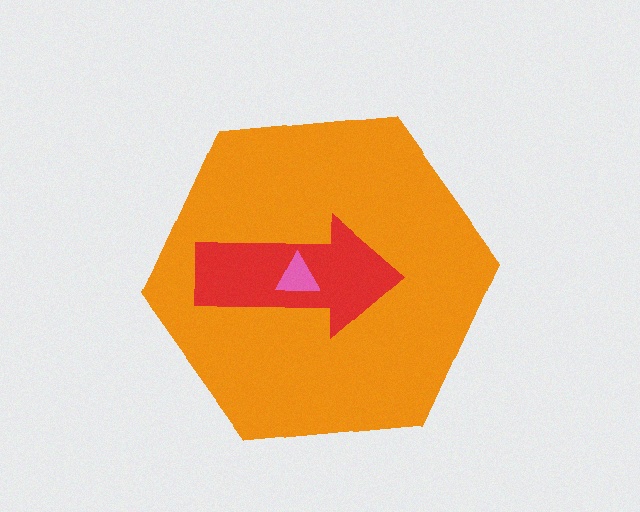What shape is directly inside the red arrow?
The pink triangle.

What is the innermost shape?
The pink triangle.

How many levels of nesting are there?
3.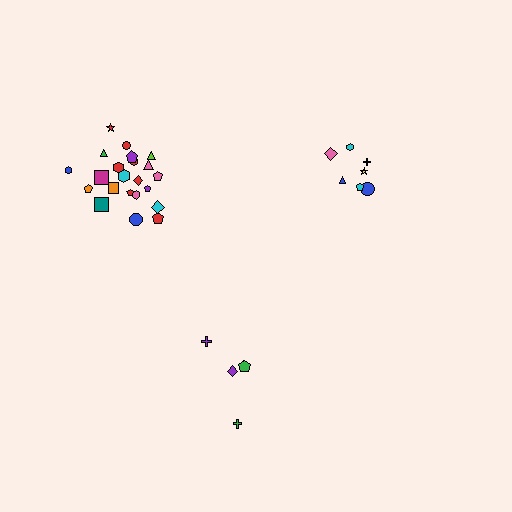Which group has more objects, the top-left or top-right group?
The top-left group.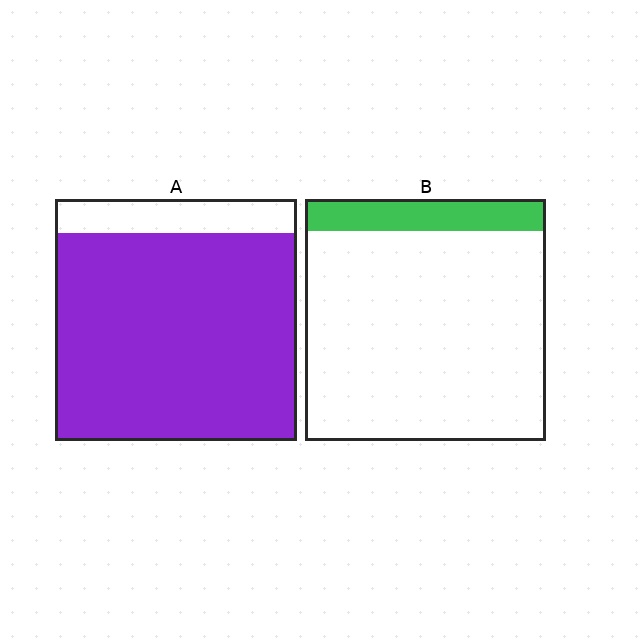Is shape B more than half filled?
No.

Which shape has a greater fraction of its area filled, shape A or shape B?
Shape A.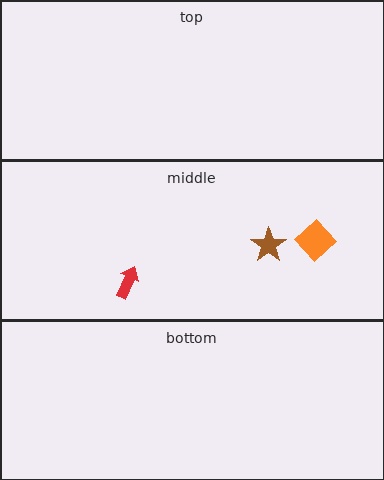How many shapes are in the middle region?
3.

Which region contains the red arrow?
The middle region.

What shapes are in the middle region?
The orange diamond, the red arrow, the brown star.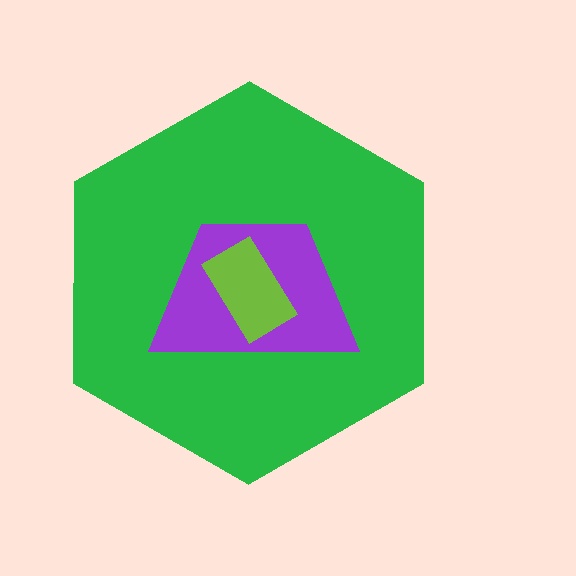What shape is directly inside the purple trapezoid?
The lime rectangle.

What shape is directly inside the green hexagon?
The purple trapezoid.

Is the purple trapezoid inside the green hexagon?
Yes.